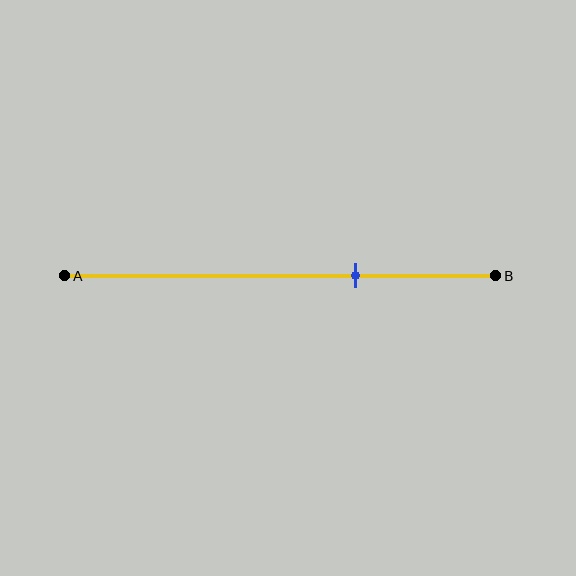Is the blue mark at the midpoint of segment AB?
No, the mark is at about 70% from A, not at the 50% midpoint.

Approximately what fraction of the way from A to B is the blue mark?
The blue mark is approximately 70% of the way from A to B.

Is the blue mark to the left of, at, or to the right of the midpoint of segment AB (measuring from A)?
The blue mark is to the right of the midpoint of segment AB.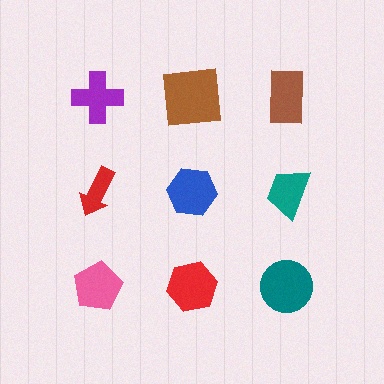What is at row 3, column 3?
A teal circle.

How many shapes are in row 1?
3 shapes.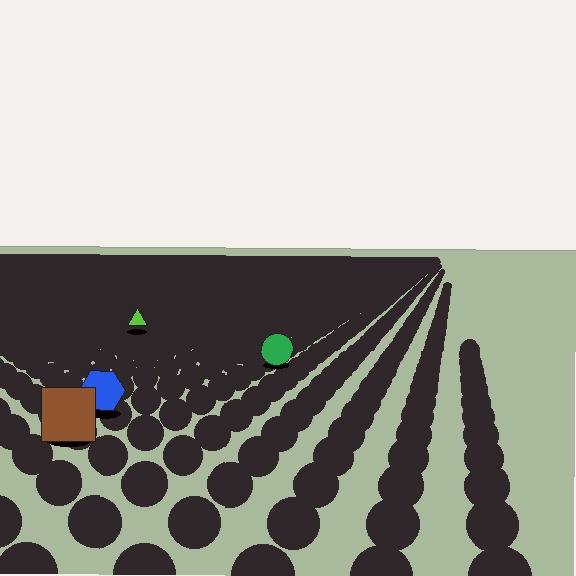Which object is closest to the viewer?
The brown square is closest. The texture marks near it are larger and more spread out.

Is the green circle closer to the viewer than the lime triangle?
Yes. The green circle is closer — you can tell from the texture gradient: the ground texture is coarser near it.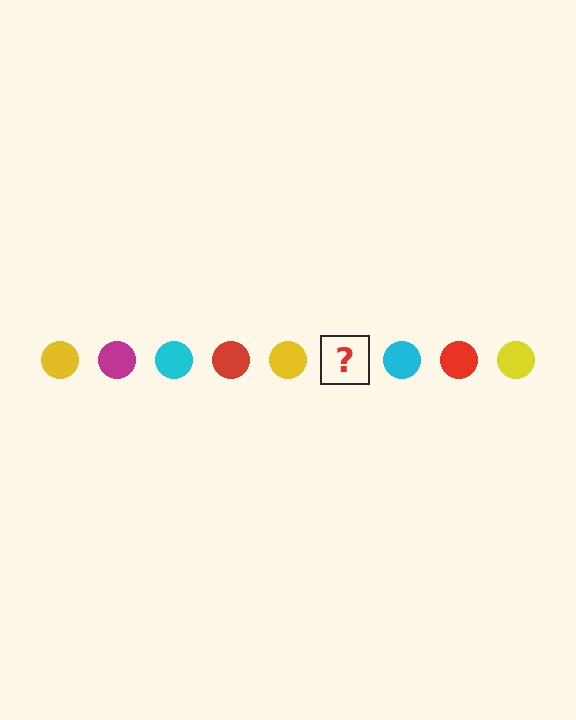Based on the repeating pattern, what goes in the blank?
The blank should be a magenta circle.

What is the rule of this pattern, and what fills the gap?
The rule is that the pattern cycles through yellow, magenta, cyan, red circles. The gap should be filled with a magenta circle.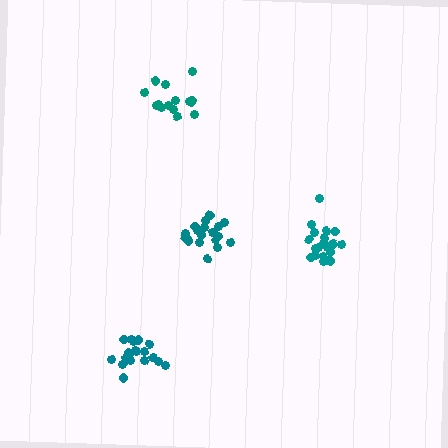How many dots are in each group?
Group 1: 21 dots, Group 2: 19 dots, Group 3: 20 dots, Group 4: 15 dots (75 total).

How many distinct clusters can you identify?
There are 4 distinct clusters.